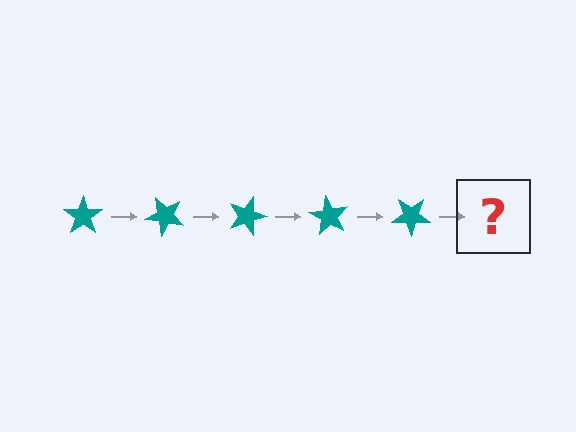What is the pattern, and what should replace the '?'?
The pattern is that the star rotates 45 degrees each step. The '?' should be a teal star rotated 225 degrees.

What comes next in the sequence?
The next element should be a teal star rotated 225 degrees.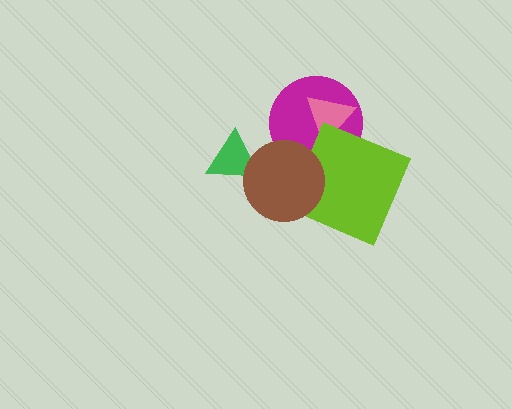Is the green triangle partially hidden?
Yes, it is partially covered by another shape.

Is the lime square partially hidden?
Yes, it is partially covered by another shape.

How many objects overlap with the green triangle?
1 object overlaps with the green triangle.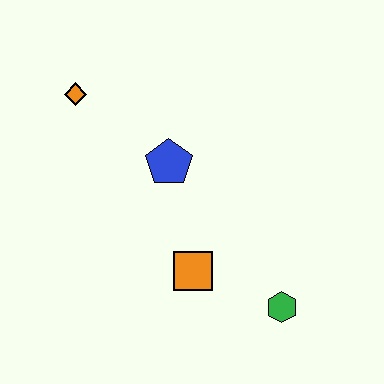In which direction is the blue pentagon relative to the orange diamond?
The blue pentagon is to the right of the orange diamond.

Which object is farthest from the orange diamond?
The green hexagon is farthest from the orange diamond.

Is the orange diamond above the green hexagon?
Yes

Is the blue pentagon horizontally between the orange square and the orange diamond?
Yes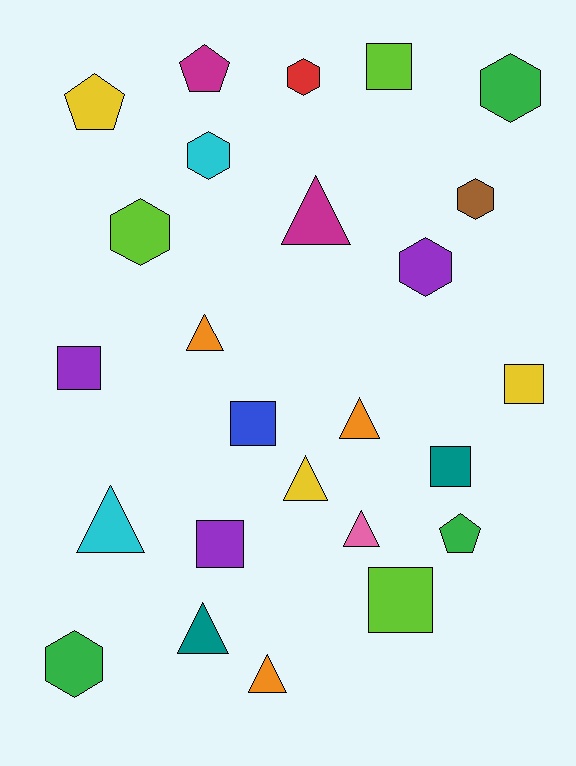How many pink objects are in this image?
There is 1 pink object.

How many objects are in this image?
There are 25 objects.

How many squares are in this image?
There are 7 squares.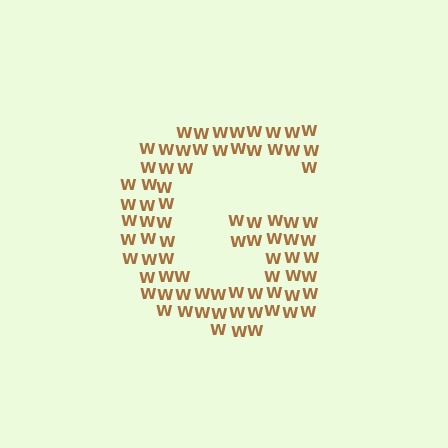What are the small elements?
The small elements are letter W's.